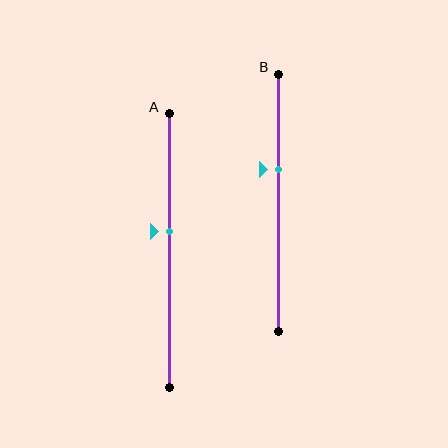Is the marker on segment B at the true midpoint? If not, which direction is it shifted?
No, the marker on segment B is shifted upward by about 13% of the segment length.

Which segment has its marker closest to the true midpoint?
Segment A has its marker closest to the true midpoint.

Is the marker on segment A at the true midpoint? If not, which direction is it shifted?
No, the marker on segment A is shifted upward by about 7% of the segment length.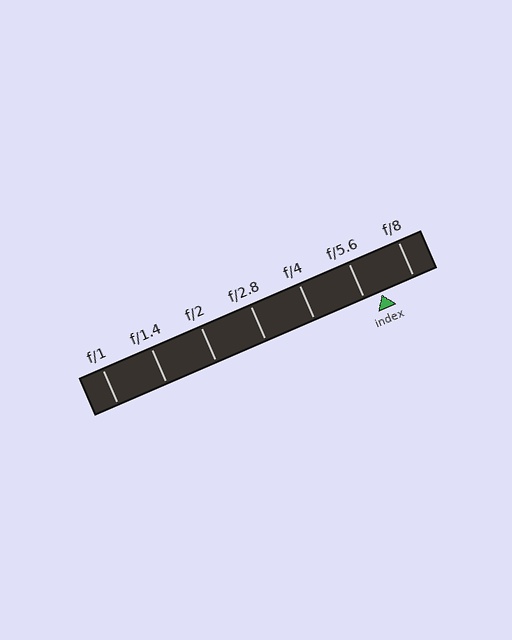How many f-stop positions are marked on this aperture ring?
There are 7 f-stop positions marked.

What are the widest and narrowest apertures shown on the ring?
The widest aperture shown is f/1 and the narrowest is f/8.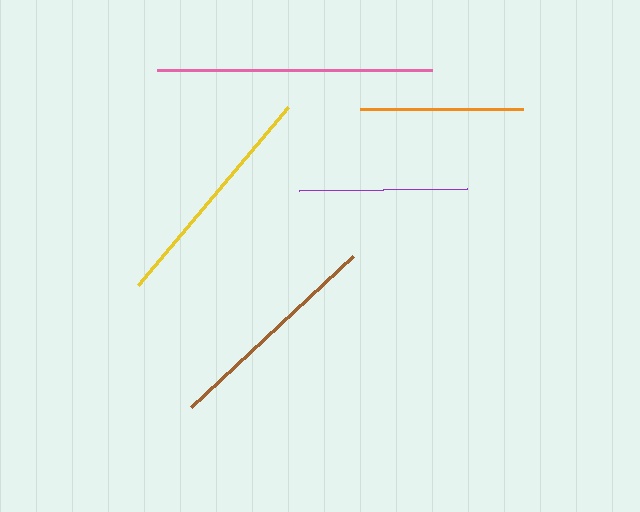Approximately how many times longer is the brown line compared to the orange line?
The brown line is approximately 1.4 times the length of the orange line.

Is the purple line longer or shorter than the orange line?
The purple line is longer than the orange line.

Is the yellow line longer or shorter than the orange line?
The yellow line is longer than the orange line.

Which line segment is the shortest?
The orange line is the shortest at approximately 163 pixels.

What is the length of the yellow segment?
The yellow segment is approximately 232 pixels long.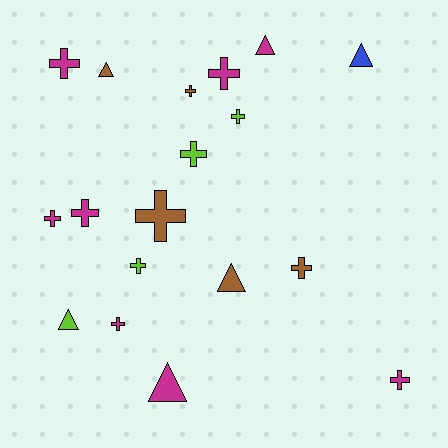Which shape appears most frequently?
Cross, with 12 objects.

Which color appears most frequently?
Magenta, with 8 objects.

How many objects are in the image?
There are 18 objects.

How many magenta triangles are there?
There are 2 magenta triangles.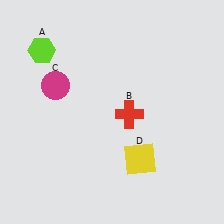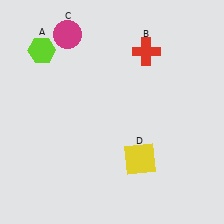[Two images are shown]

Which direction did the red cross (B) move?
The red cross (B) moved up.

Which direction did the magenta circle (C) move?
The magenta circle (C) moved up.